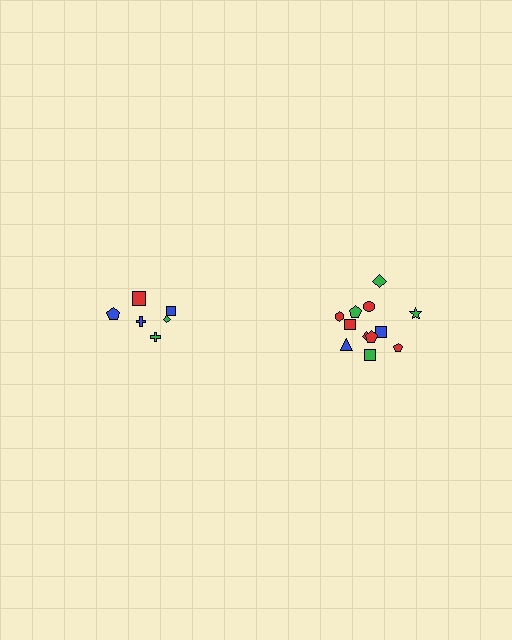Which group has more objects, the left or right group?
The right group.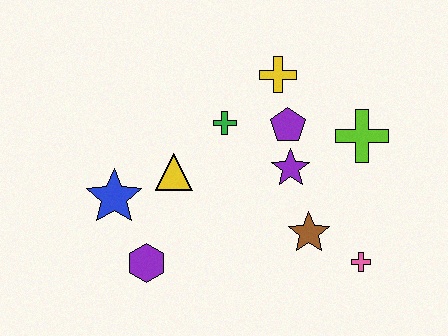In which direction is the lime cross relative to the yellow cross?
The lime cross is to the right of the yellow cross.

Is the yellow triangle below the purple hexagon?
No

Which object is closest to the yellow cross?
The purple pentagon is closest to the yellow cross.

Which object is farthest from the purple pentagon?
The purple hexagon is farthest from the purple pentagon.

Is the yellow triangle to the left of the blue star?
No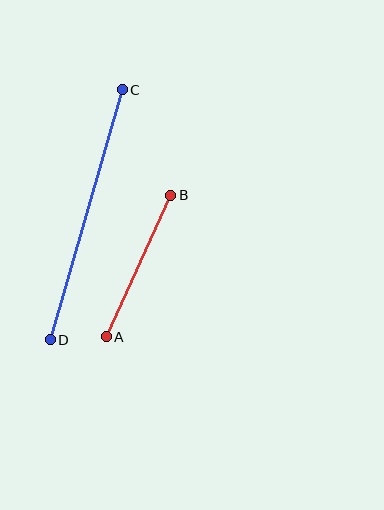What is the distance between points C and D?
The distance is approximately 260 pixels.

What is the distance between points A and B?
The distance is approximately 156 pixels.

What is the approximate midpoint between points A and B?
The midpoint is at approximately (139, 266) pixels.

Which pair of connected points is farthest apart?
Points C and D are farthest apart.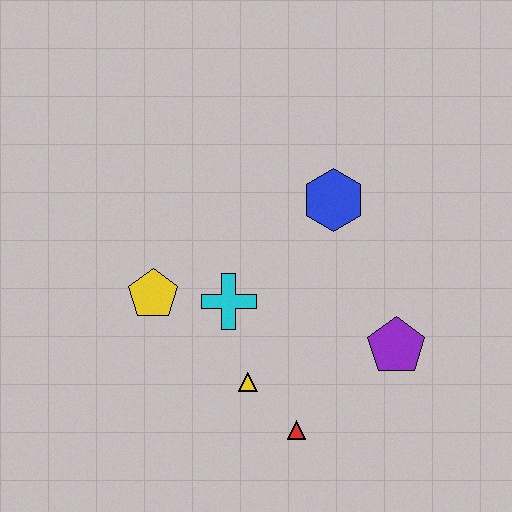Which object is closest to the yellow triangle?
The red triangle is closest to the yellow triangle.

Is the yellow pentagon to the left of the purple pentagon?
Yes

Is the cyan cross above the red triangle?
Yes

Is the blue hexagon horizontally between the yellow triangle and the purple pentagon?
Yes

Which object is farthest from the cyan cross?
The purple pentagon is farthest from the cyan cross.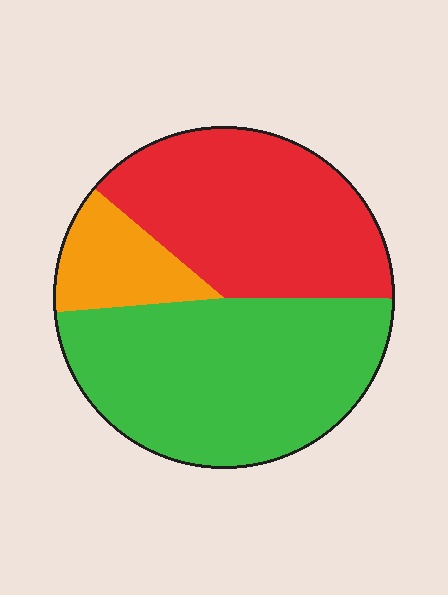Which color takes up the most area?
Green, at roughly 50%.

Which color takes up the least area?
Orange, at roughly 15%.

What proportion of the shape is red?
Red covers about 40% of the shape.